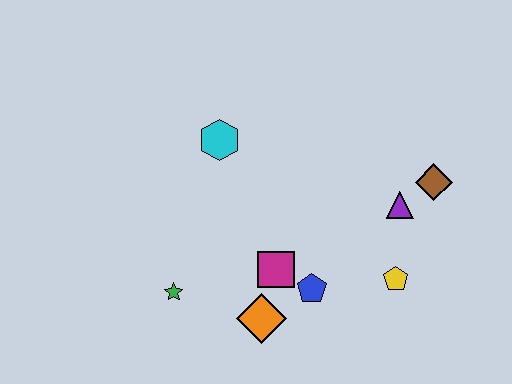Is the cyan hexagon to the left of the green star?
No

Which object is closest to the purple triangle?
The brown diamond is closest to the purple triangle.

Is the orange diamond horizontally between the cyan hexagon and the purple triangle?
Yes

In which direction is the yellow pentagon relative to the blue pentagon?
The yellow pentagon is to the right of the blue pentagon.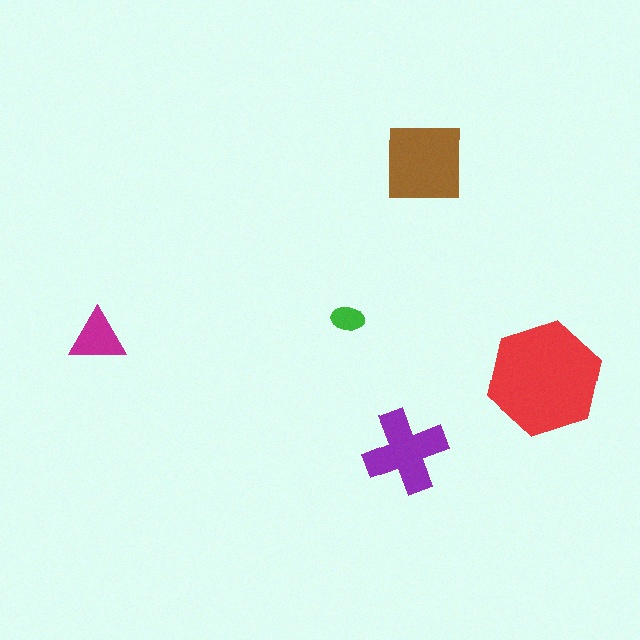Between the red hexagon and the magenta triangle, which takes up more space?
The red hexagon.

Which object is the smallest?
The green ellipse.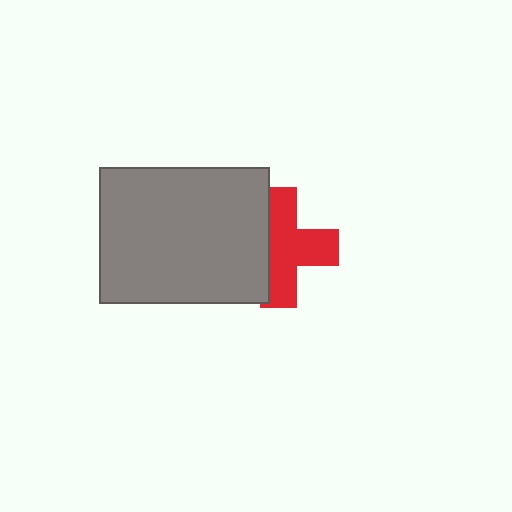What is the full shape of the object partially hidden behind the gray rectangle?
The partially hidden object is a red cross.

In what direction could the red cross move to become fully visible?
The red cross could move right. That would shift it out from behind the gray rectangle entirely.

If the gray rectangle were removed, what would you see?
You would see the complete red cross.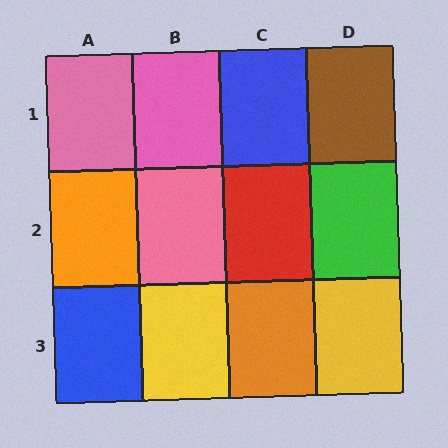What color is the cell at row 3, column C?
Orange.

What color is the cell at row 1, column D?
Brown.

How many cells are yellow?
2 cells are yellow.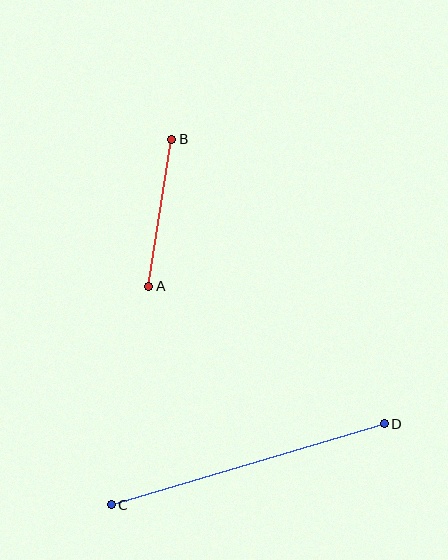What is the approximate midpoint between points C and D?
The midpoint is at approximately (248, 464) pixels.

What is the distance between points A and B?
The distance is approximately 149 pixels.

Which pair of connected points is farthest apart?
Points C and D are farthest apart.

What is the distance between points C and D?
The distance is approximately 285 pixels.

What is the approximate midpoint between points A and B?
The midpoint is at approximately (160, 213) pixels.